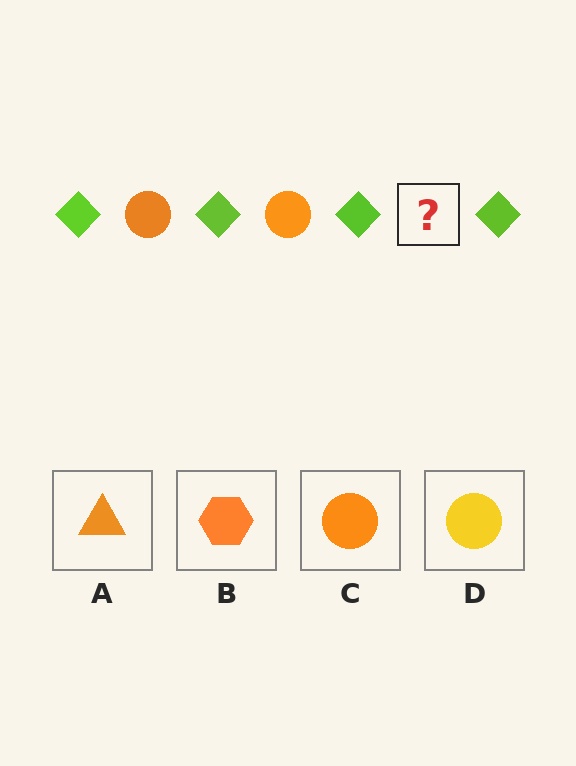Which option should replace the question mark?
Option C.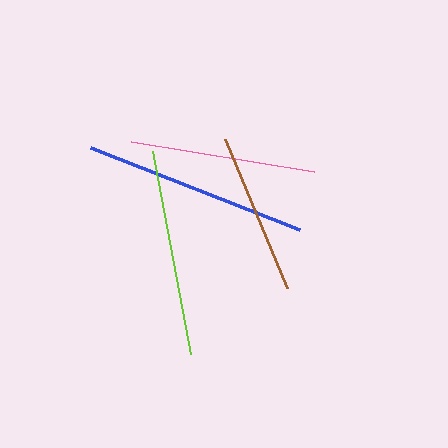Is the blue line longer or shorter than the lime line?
The blue line is longer than the lime line.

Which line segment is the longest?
The blue line is the longest at approximately 224 pixels.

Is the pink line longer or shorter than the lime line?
The lime line is longer than the pink line.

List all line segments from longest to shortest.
From longest to shortest: blue, lime, pink, brown.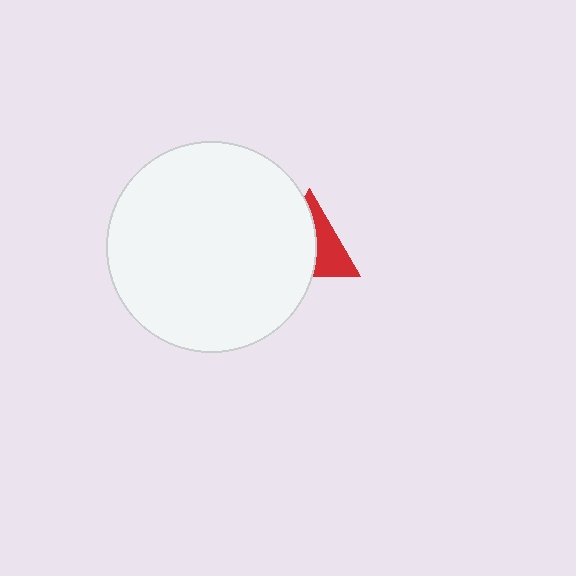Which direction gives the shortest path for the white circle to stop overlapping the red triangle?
Moving left gives the shortest separation.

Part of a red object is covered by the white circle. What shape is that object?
It is a triangle.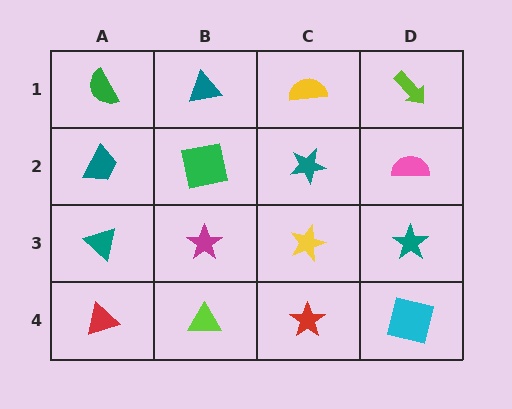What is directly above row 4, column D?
A teal star.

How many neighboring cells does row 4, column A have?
2.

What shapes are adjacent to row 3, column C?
A teal star (row 2, column C), a red star (row 4, column C), a magenta star (row 3, column B), a teal star (row 3, column D).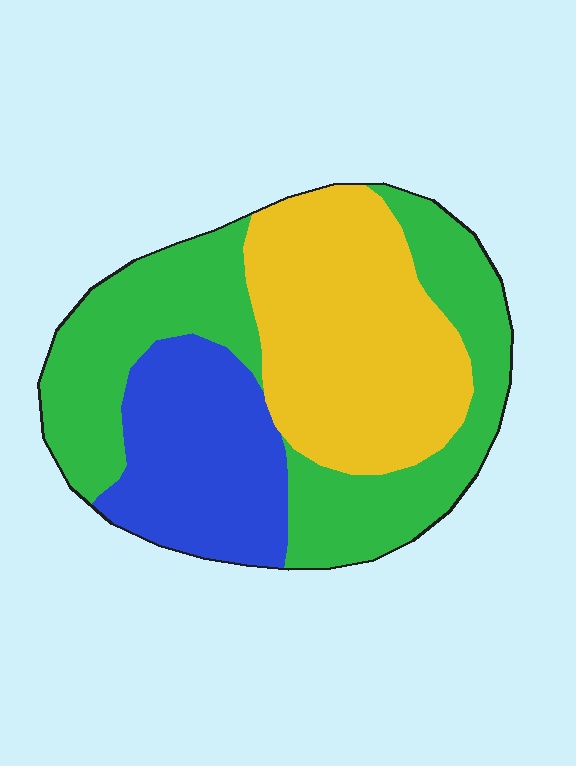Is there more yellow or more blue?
Yellow.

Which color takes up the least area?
Blue, at roughly 25%.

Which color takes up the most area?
Green, at roughly 40%.